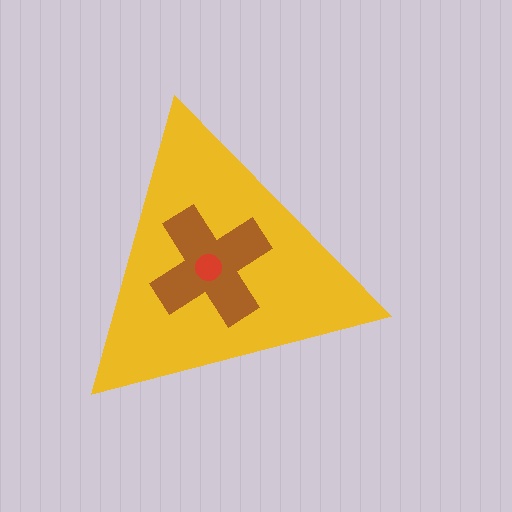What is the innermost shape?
The red circle.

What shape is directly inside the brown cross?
The red circle.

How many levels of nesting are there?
3.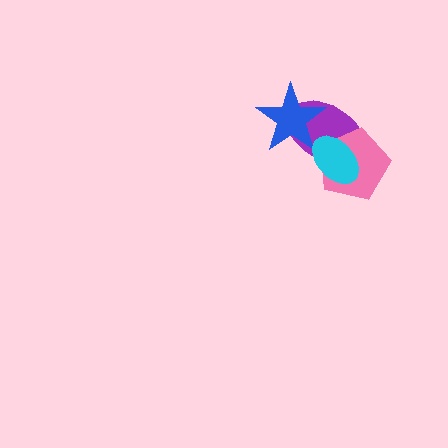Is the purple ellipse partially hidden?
Yes, it is partially covered by another shape.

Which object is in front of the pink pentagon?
The cyan ellipse is in front of the pink pentagon.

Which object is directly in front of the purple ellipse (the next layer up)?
The blue star is directly in front of the purple ellipse.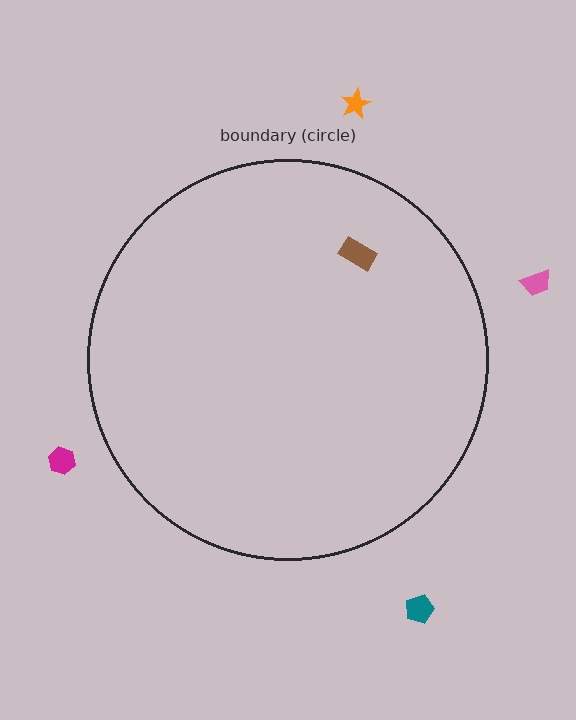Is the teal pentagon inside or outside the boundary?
Outside.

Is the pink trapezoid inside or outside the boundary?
Outside.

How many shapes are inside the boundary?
1 inside, 4 outside.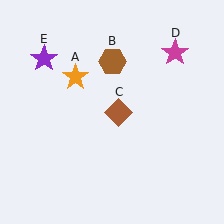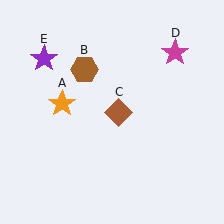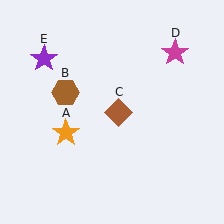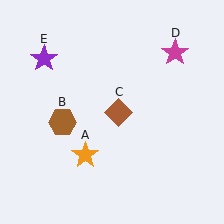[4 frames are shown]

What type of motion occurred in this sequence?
The orange star (object A), brown hexagon (object B) rotated counterclockwise around the center of the scene.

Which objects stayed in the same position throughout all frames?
Brown diamond (object C) and magenta star (object D) and purple star (object E) remained stationary.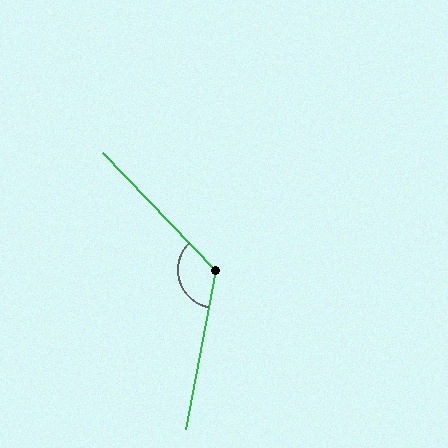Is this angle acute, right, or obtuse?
It is obtuse.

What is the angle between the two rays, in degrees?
Approximately 125 degrees.